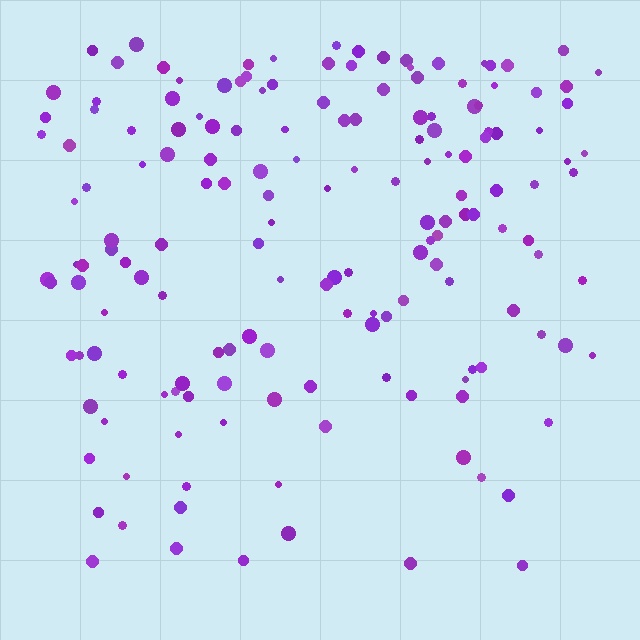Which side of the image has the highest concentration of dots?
The top.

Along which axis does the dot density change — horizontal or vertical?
Vertical.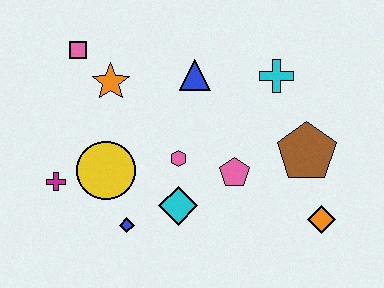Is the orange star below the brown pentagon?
No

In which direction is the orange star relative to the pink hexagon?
The orange star is above the pink hexagon.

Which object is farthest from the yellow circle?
The orange diamond is farthest from the yellow circle.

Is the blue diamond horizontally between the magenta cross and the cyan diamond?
Yes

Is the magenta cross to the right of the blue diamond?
No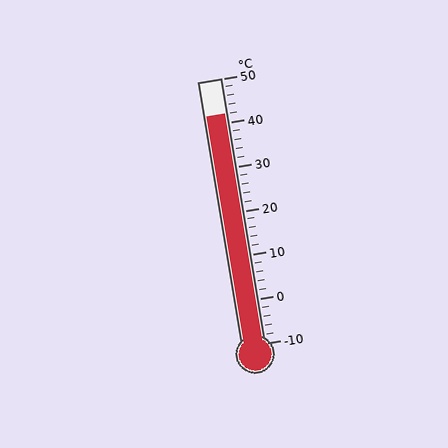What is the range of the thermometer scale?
The thermometer scale ranges from -10°C to 50°C.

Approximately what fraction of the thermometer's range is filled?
The thermometer is filled to approximately 85% of its range.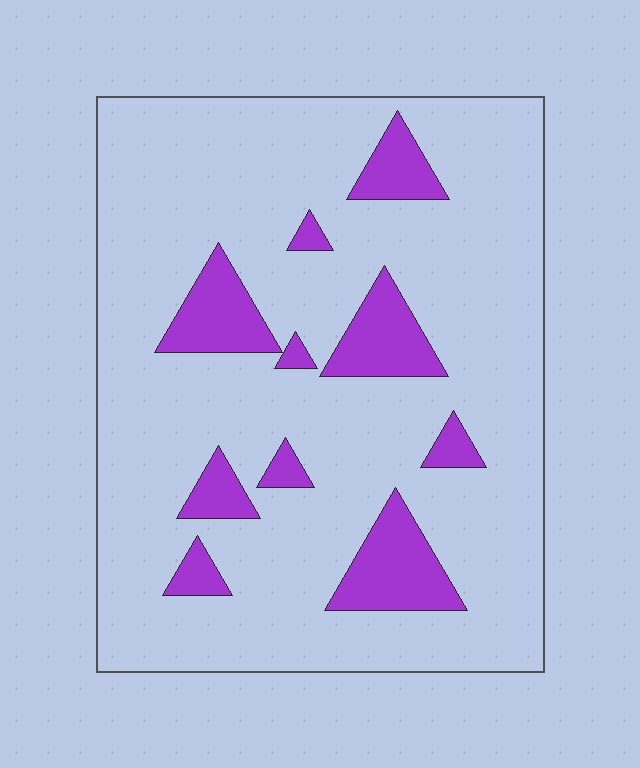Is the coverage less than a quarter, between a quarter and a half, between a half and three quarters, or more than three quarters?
Less than a quarter.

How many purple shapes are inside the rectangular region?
10.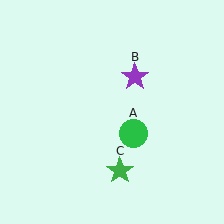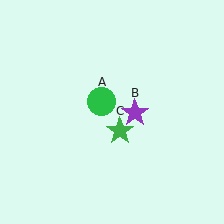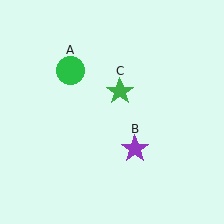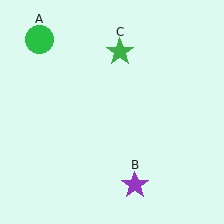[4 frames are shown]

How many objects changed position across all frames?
3 objects changed position: green circle (object A), purple star (object B), green star (object C).